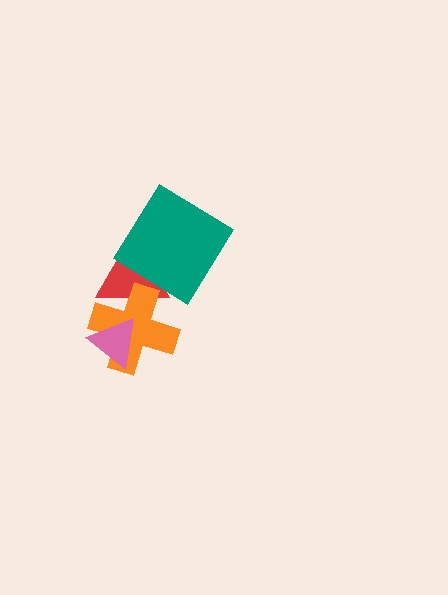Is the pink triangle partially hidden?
No, no other shape covers it.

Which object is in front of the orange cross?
The pink triangle is in front of the orange cross.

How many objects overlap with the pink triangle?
1 object overlaps with the pink triangle.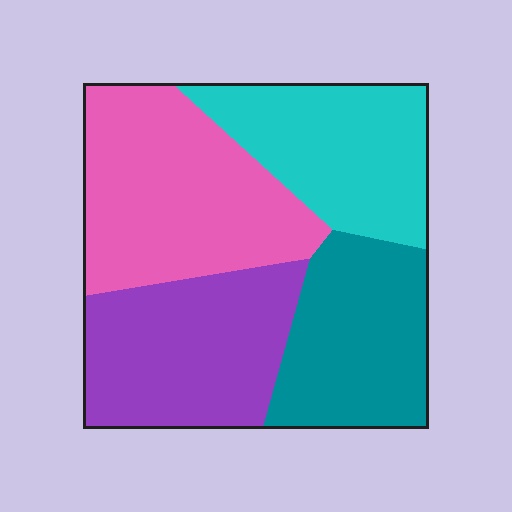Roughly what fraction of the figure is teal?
Teal covers 22% of the figure.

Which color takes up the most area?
Pink, at roughly 30%.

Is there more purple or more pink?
Pink.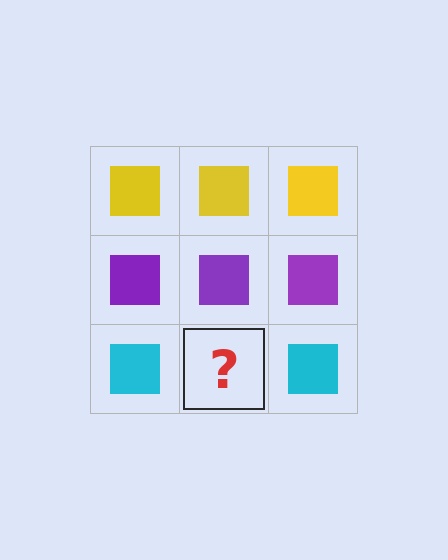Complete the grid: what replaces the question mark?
The question mark should be replaced with a cyan square.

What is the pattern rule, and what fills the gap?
The rule is that each row has a consistent color. The gap should be filled with a cyan square.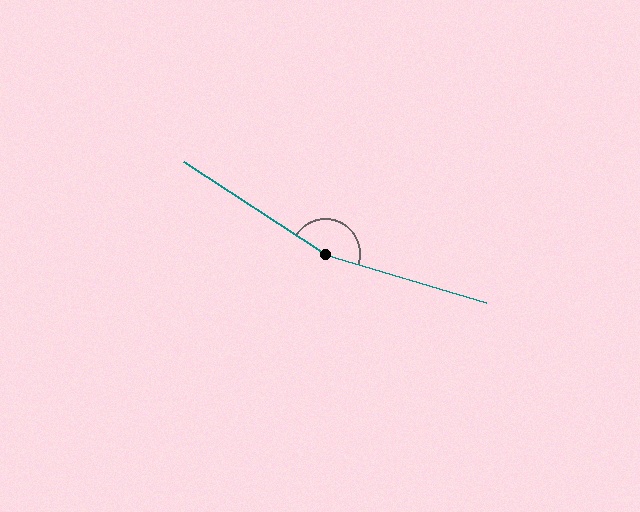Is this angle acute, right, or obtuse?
It is obtuse.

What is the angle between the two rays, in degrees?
Approximately 164 degrees.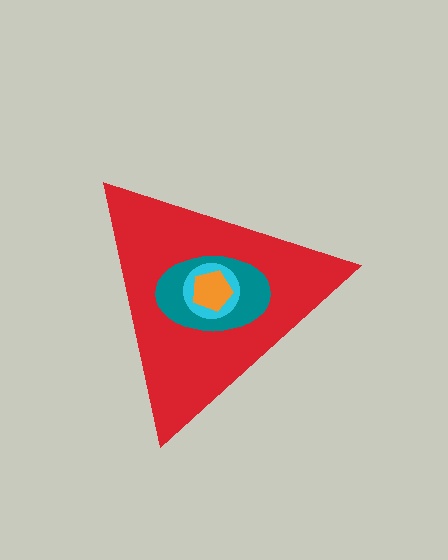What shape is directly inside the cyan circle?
The orange pentagon.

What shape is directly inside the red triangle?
The teal ellipse.